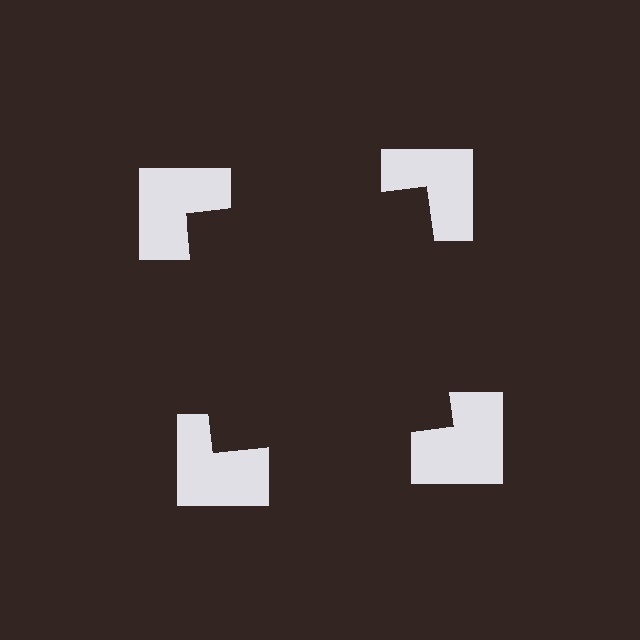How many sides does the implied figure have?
4 sides.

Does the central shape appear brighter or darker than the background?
It typically appears slightly darker than the background, even though no actual brightness change is drawn.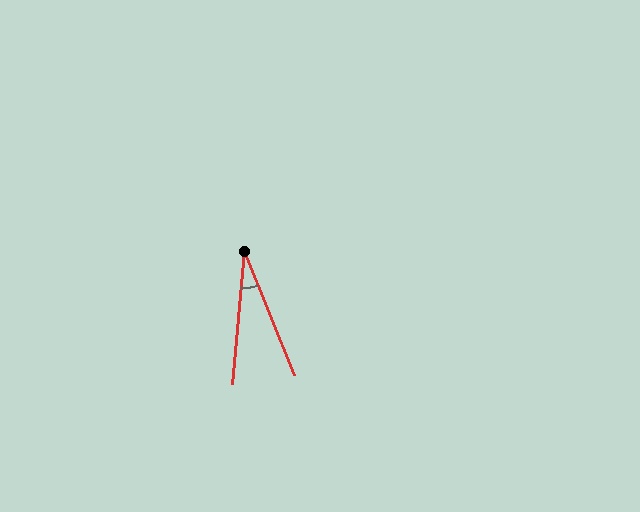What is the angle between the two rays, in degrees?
Approximately 27 degrees.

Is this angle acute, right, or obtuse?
It is acute.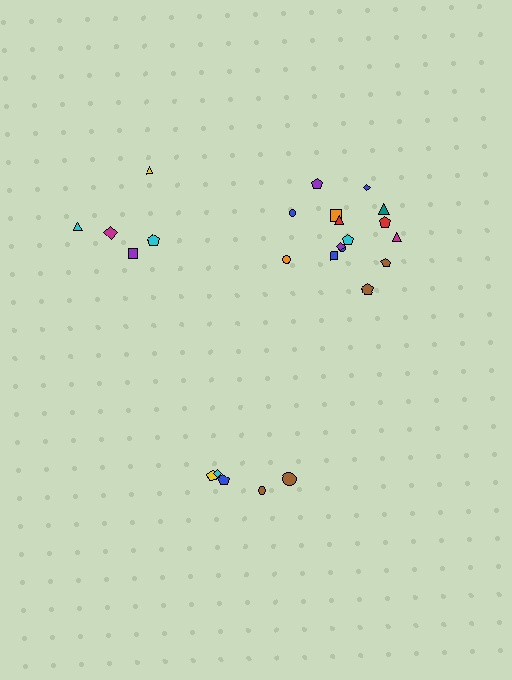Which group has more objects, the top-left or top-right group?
The top-right group.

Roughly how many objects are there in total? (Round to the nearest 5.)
Roughly 25 objects in total.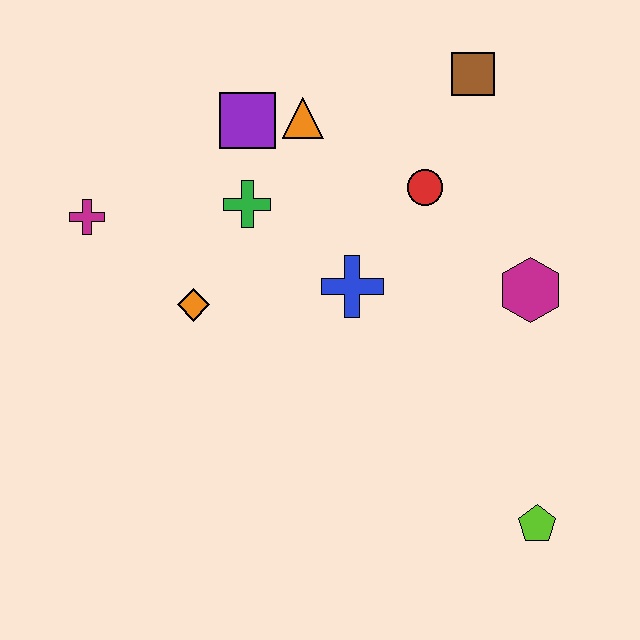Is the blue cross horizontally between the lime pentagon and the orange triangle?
Yes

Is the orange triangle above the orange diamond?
Yes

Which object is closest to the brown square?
The red circle is closest to the brown square.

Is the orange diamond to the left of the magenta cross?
No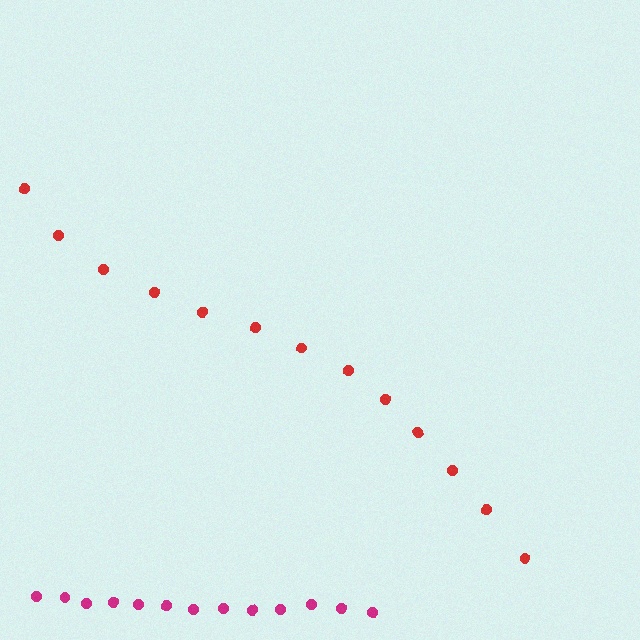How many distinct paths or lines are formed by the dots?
There are 2 distinct paths.